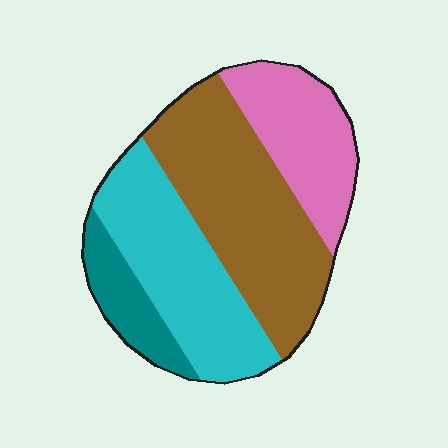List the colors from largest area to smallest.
From largest to smallest: brown, cyan, pink, teal.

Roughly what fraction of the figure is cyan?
Cyan covers roughly 30% of the figure.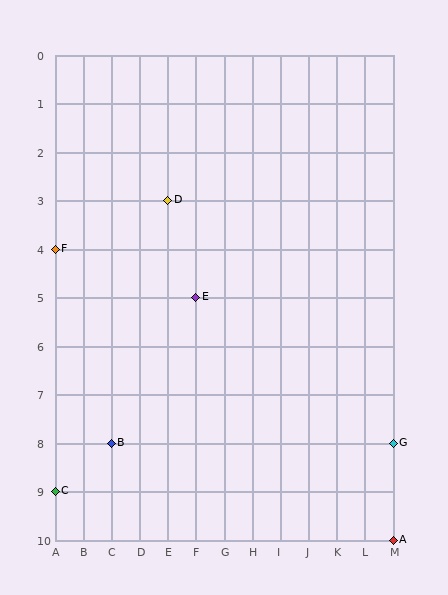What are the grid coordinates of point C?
Point C is at grid coordinates (A, 9).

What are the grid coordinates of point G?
Point G is at grid coordinates (M, 8).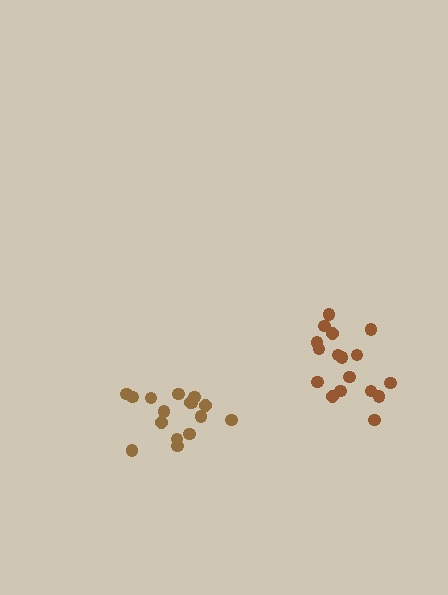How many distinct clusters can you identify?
There are 2 distinct clusters.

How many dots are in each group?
Group 1: 17 dots, Group 2: 17 dots (34 total).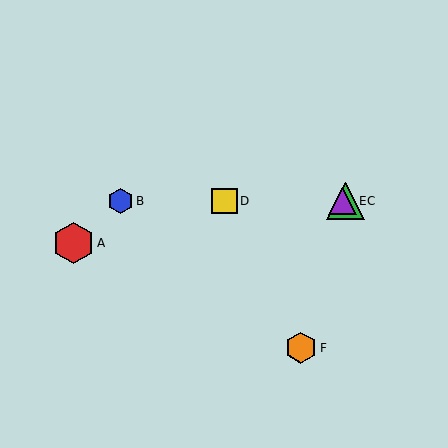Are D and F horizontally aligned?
No, D is at y≈201 and F is at y≈348.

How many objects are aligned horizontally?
4 objects (B, C, D, E) are aligned horizontally.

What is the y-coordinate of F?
Object F is at y≈348.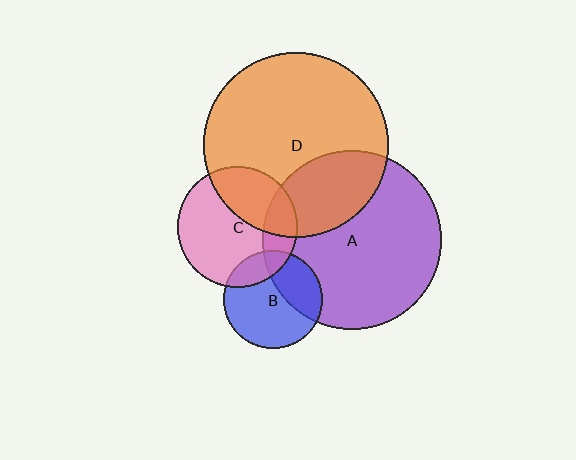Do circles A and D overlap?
Yes.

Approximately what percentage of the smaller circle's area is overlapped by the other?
Approximately 30%.